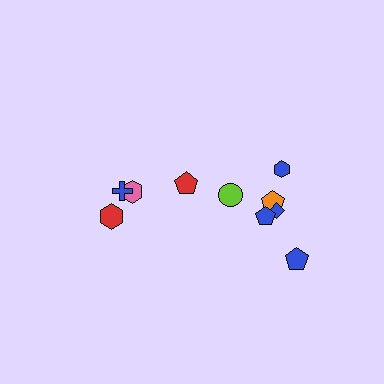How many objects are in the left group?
There are 4 objects.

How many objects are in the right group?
There are 6 objects.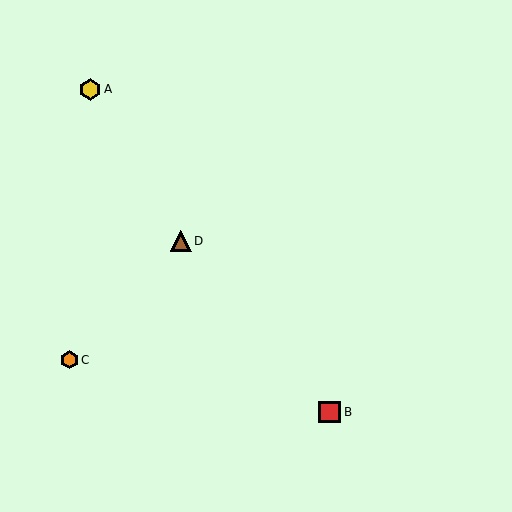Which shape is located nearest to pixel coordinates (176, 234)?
The brown triangle (labeled D) at (181, 241) is nearest to that location.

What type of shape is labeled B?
Shape B is a red square.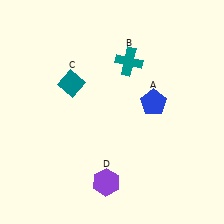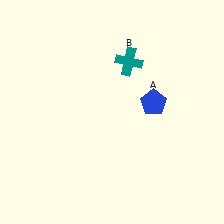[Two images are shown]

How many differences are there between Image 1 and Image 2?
There are 2 differences between the two images.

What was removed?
The teal diamond (C), the purple hexagon (D) were removed in Image 2.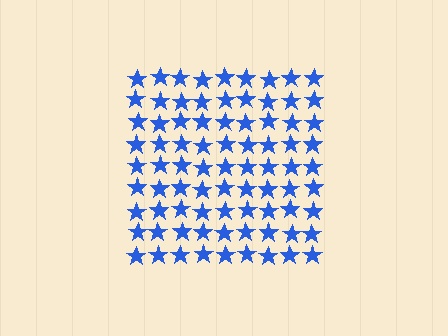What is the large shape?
The large shape is a square.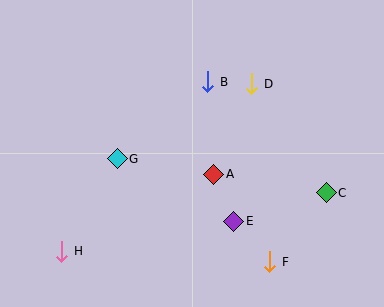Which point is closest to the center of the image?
Point A at (214, 174) is closest to the center.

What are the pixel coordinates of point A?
Point A is at (214, 174).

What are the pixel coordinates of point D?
Point D is at (252, 84).